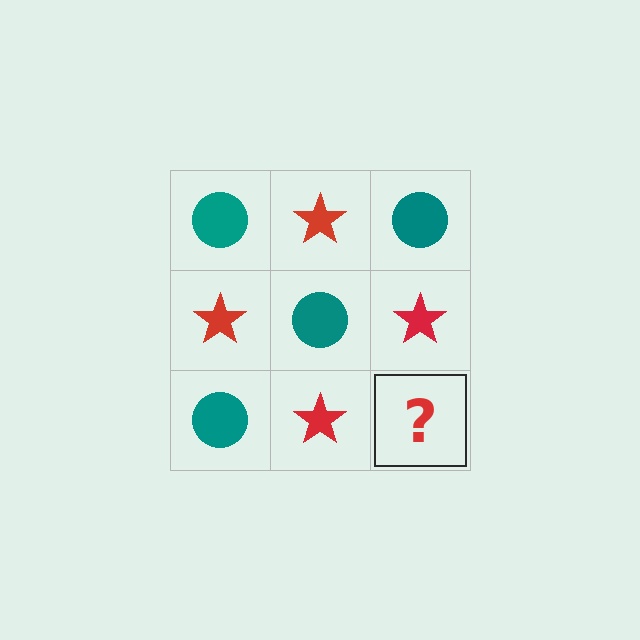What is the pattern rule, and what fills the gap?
The rule is that it alternates teal circle and red star in a checkerboard pattern. The gap should be filled with a teal circle.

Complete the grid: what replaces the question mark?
The question mark should be replaced with a teal circle.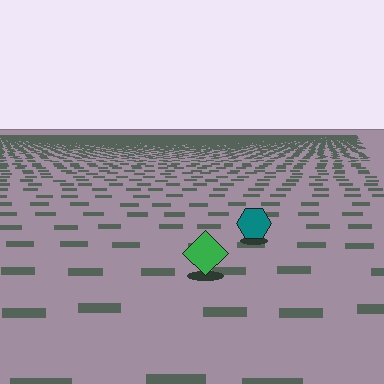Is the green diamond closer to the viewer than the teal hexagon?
Yes. The green diamond is closer — you can tell from the texture gradient: the ground texture is coarser near it.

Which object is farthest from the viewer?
The teal hexagon is farthest from the viewer. It appears smaller and the ground texture around it is denser.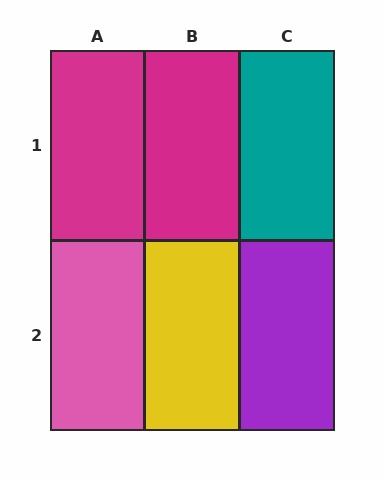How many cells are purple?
1 cell is purple.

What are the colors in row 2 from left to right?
Pink, yellow, purple.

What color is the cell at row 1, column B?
Magenta.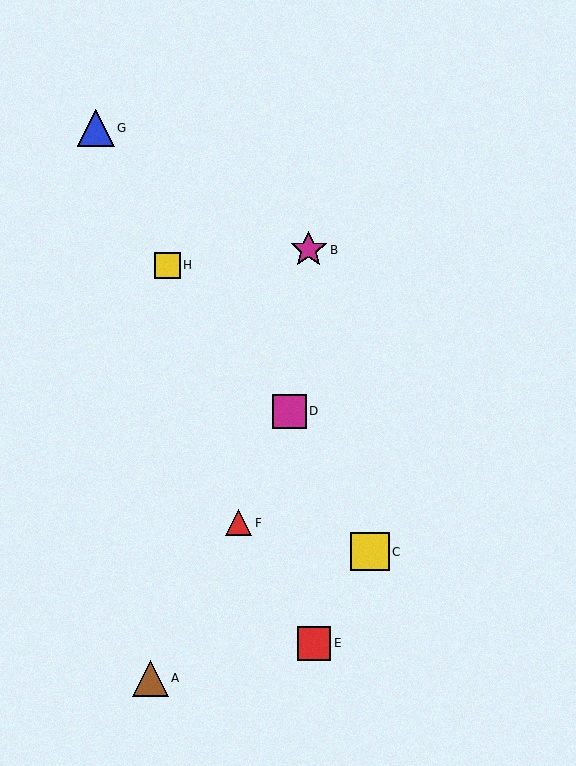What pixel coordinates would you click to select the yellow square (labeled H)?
Click at (167, 265) to select the yellow square H.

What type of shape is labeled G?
Shape G is a blue triangle.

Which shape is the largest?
The yellow square (labeled C) is the largest.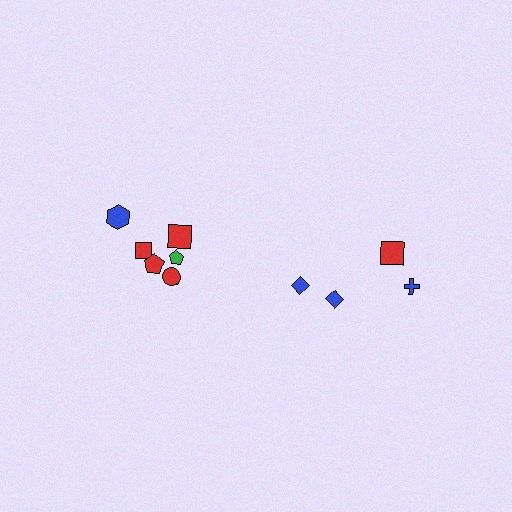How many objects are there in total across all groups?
There are 10 objects.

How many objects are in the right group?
There are 4 objects.